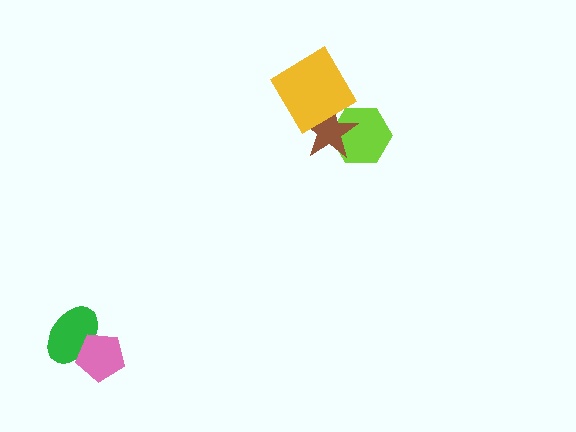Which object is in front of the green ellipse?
The pink pentagon is in front of the green ellipse.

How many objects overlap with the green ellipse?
1 object overlaps with the green ellipse.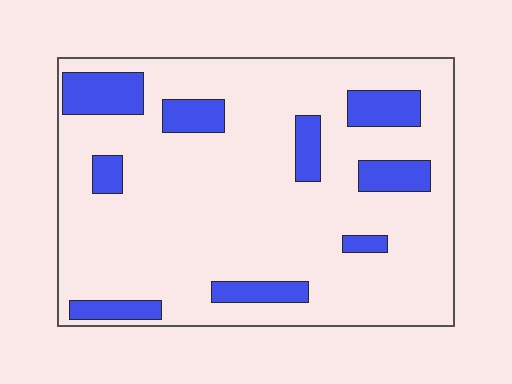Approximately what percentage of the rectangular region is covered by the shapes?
Approximately 15%.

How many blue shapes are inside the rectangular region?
9.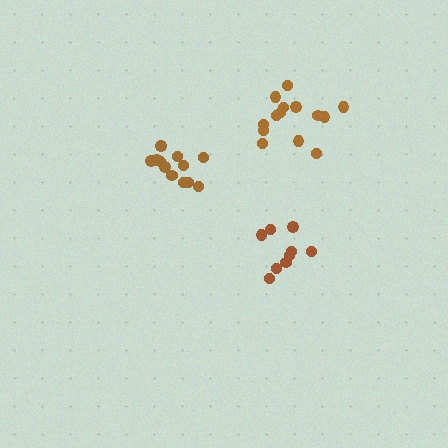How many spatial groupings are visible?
There are 3 spatial groupings.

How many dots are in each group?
Group 1: 14 dots, Group 2: 9 dots, Group 3: 12 dots (35 total).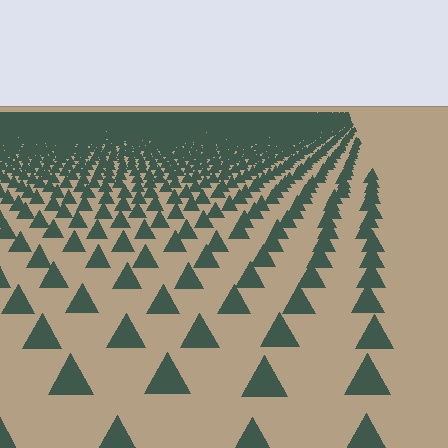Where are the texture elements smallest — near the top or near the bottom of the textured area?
Near the top.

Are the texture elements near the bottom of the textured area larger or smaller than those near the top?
Larger. Near the bottom, elements are closer to the viewer and appear at a bigger on-screen size.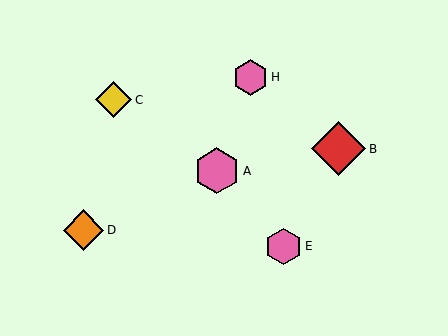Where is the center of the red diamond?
The center of the red diamond is at (339, 149).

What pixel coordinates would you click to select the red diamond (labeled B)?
Click at (339, 149) to select the red diamond B.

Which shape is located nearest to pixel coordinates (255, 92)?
The pink hexagon (labeled H) at (250, 77) is nearest to that location.